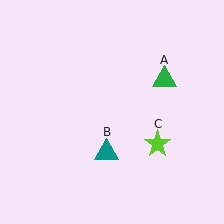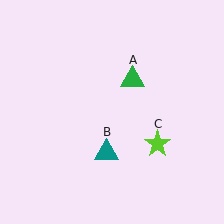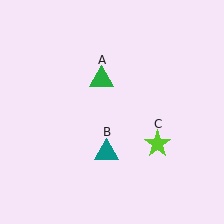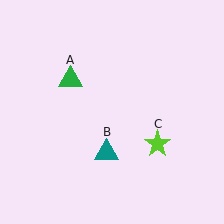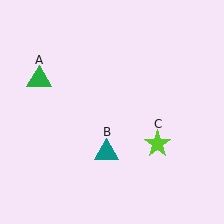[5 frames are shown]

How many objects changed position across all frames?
1 object changed position: green triangle (object A).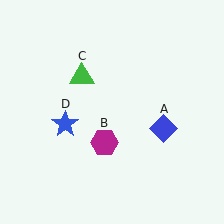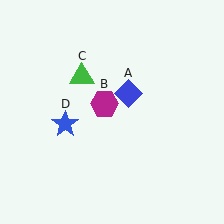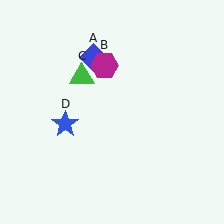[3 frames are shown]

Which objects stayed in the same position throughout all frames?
Green triangle (object C) and blue star (object D) remained stationary.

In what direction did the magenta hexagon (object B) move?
The magenta hexagon (object B) moved up.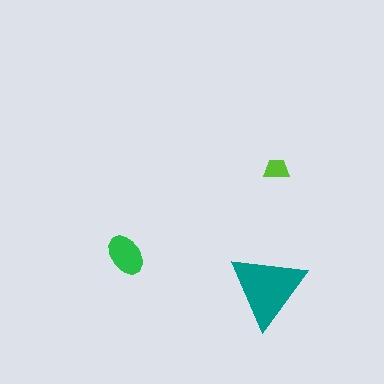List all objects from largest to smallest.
The teal triangle, the green ellipse, the lime trapezoid.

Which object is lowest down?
The teal triangle is bottommost.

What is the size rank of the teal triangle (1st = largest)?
1st.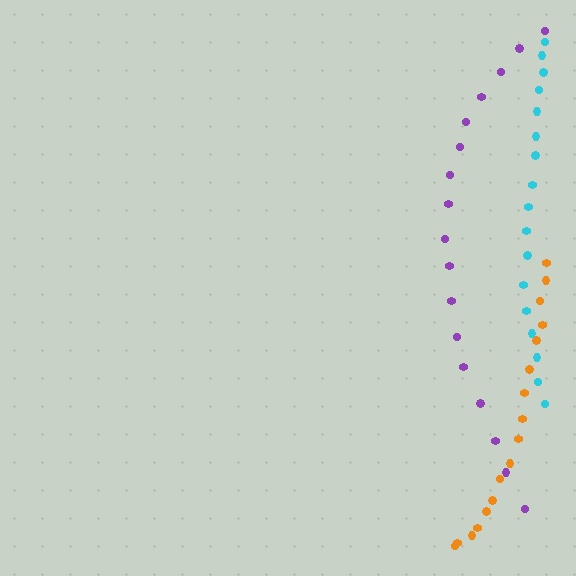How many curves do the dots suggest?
There are 3 distinct paths.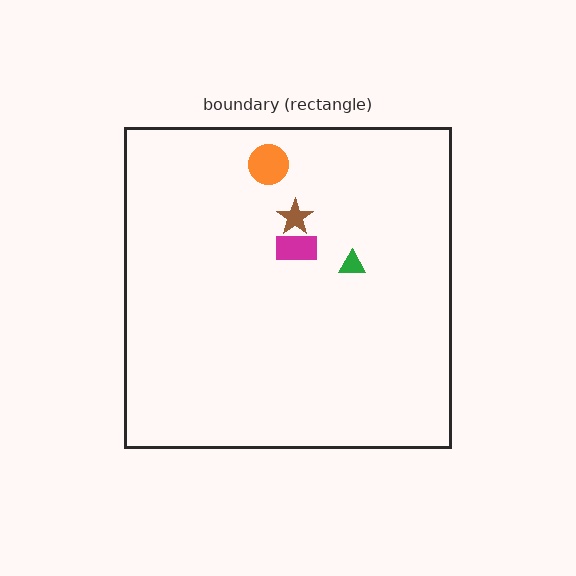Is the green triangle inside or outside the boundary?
Inside.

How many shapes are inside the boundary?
4 inside, 0 outside.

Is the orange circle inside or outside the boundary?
Inside.